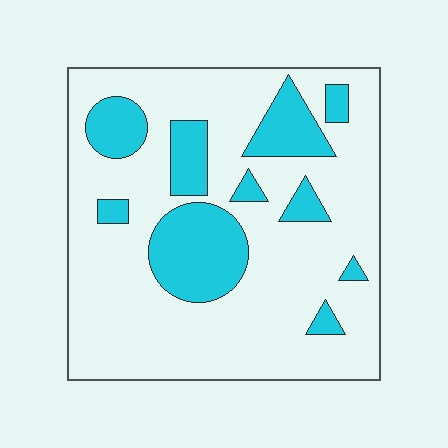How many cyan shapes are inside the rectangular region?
10.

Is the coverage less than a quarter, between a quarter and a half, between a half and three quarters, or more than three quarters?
Less than a quarter.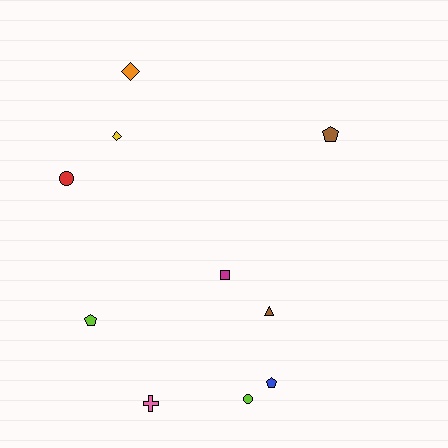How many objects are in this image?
There are 10 objects.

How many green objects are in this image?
There are no green objects.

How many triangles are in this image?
There is 1 triangle.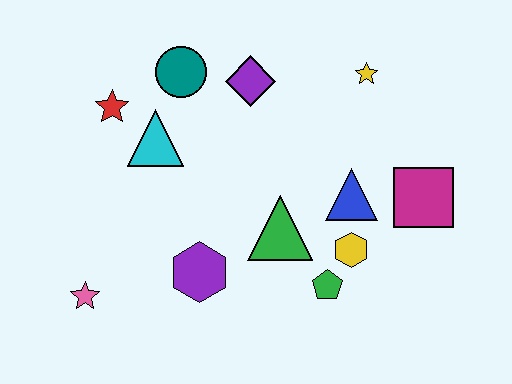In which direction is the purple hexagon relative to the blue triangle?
The purple hexagon is to the left of the blue triangle.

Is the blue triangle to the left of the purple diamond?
No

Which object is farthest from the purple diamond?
The pink star is farthest from the purple diamond.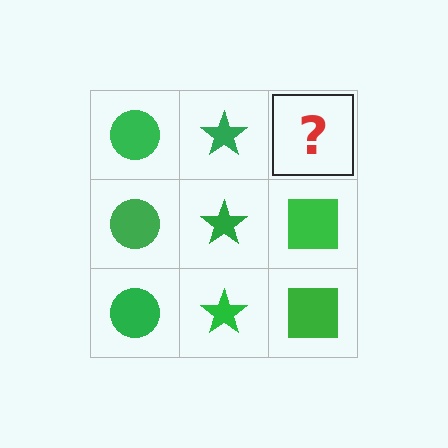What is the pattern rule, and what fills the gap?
The rule is that each column has a consistent shape. The gap should be filled with a green square.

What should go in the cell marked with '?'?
The missing cell should contain a green square.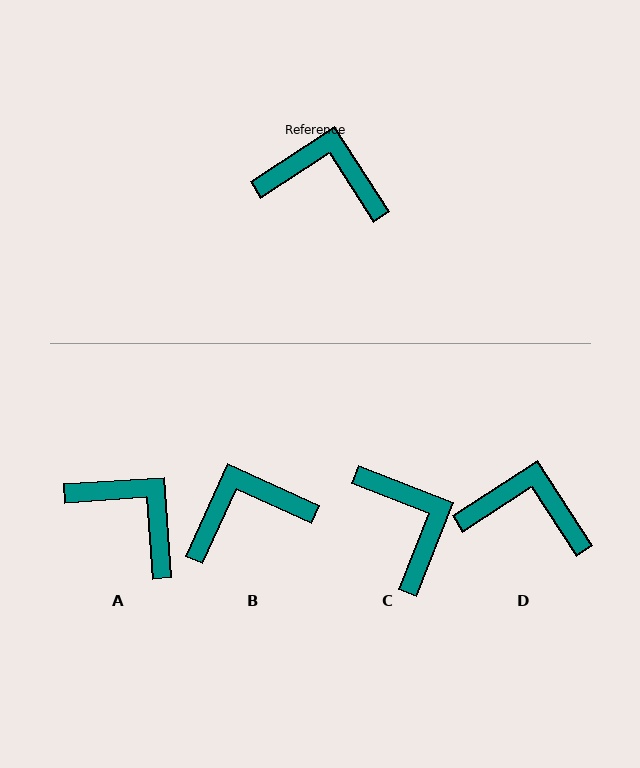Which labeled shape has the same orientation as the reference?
D.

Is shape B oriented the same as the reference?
No, it is off by about 33 degrees.